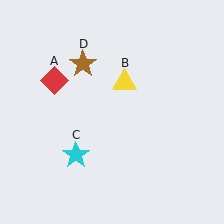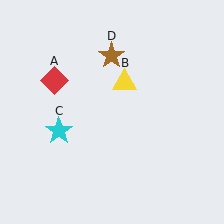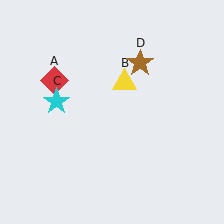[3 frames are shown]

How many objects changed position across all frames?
2 objects changed position: cyan star (object C), brown star (object D).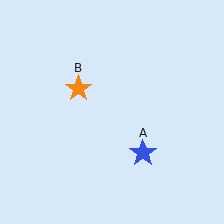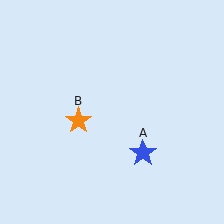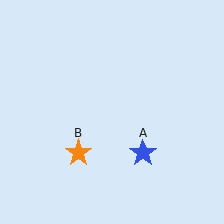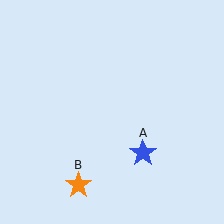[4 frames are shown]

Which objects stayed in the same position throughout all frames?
Blue star (object A) remained stationary.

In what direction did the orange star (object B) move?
The orange star (object B) moved down.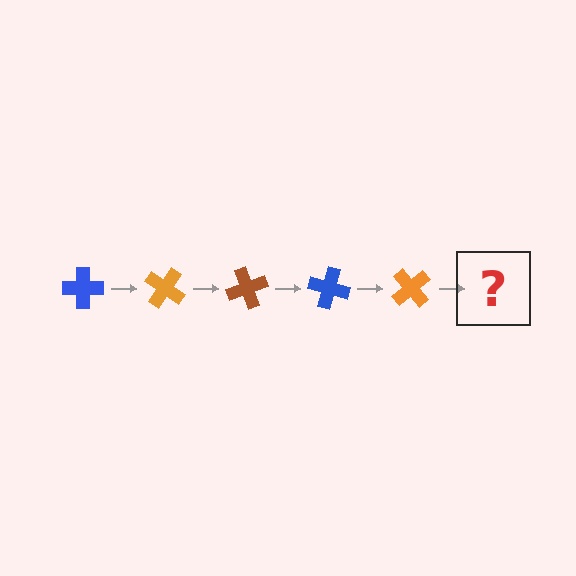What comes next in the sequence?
The next element should be a brown cross, rotated 175 degrees from the start.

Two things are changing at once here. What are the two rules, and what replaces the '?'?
The two rules are that it rotates 35 degrees each step and the color cycles through blue, orange, and brown. The '?' should be a brown cross, rotated 175 degrees from the start.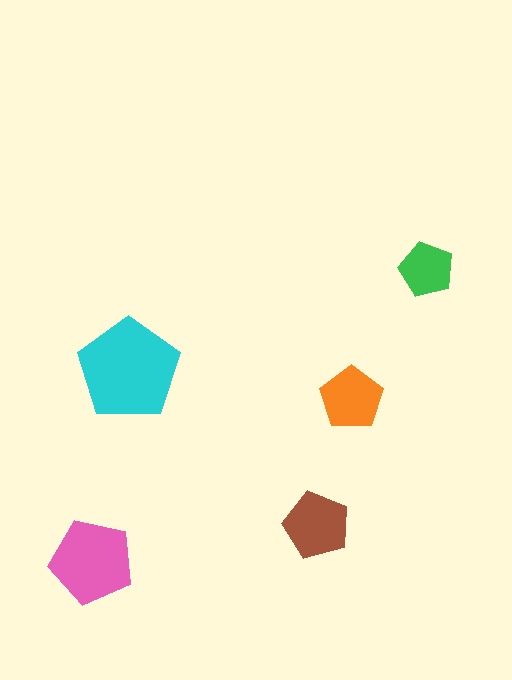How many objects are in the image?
There are 5 objects in the image.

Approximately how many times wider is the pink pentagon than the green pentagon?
About 1.5 times wider.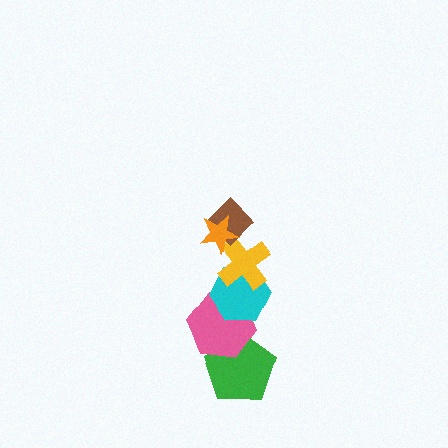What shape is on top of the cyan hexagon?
The yellow cross is on top of the cyan hexagon.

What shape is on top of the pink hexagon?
The cyan hexagon is on top of the pink hexagon.